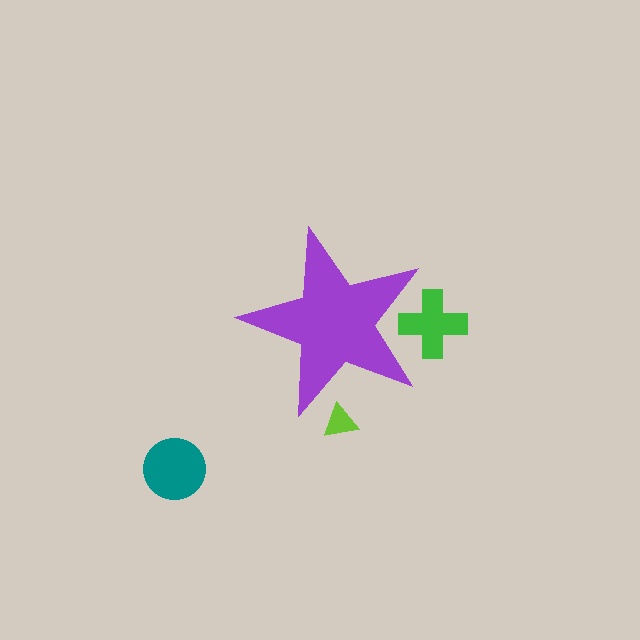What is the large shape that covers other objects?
A purple star.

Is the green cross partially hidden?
Yes, the green cross is partially hidden behind the purple star.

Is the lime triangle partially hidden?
Yes, the lime triangle is partially hidden behind the purple star.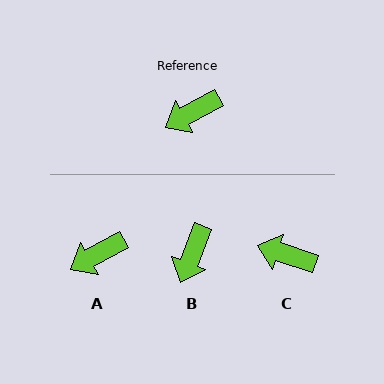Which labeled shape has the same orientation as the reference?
A.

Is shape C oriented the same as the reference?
No, it is off by about 47 degrees.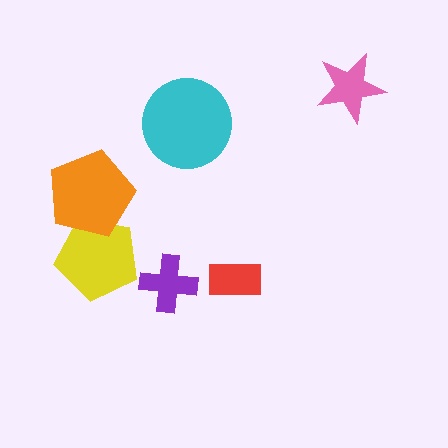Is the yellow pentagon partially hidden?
Yes, it is partially covered by another shape.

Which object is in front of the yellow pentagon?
The orange pentagon is in front of the yellow pentagon.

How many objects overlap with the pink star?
0 objects overlap with the pink star.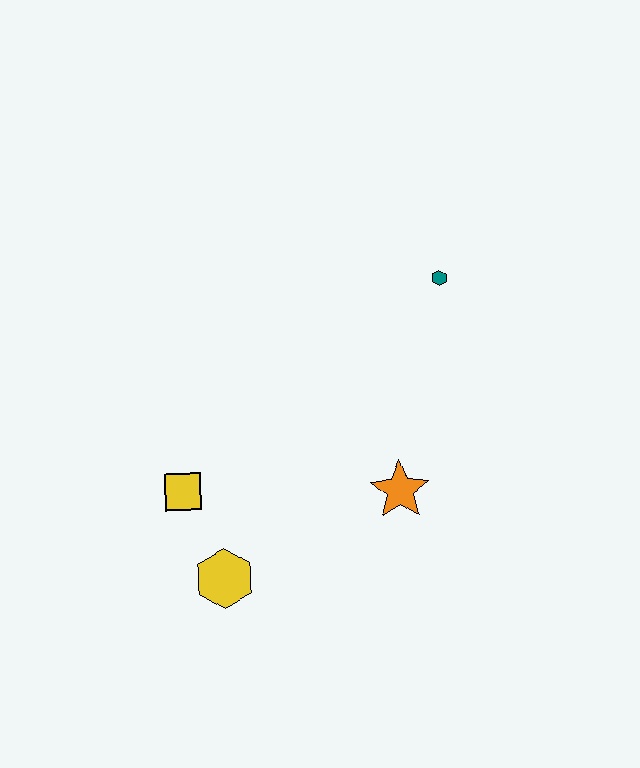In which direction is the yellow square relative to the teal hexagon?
The yellow square is to the left of the teal hexagon.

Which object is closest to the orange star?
The yellow hexagon is closest to the orange star.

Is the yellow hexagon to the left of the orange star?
Yes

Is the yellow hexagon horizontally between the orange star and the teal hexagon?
No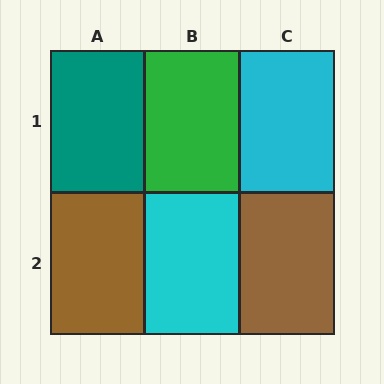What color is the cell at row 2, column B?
Cyan.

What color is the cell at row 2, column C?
Brown.